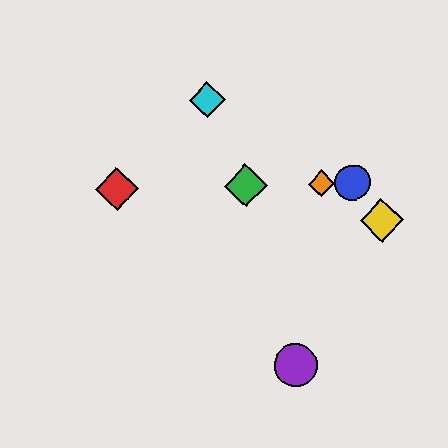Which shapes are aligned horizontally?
The red diamond, the blue circle, the green diamond, the orange diamond are aligned horizontally.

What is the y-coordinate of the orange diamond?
The orange diamond is at y≈183.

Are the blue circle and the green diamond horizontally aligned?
Yes, both are at y≈183.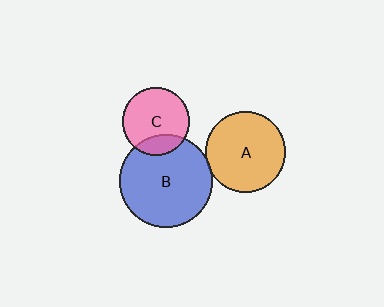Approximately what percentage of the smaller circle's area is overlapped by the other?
Approximately 20%.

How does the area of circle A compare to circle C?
Approximately 1.4 times.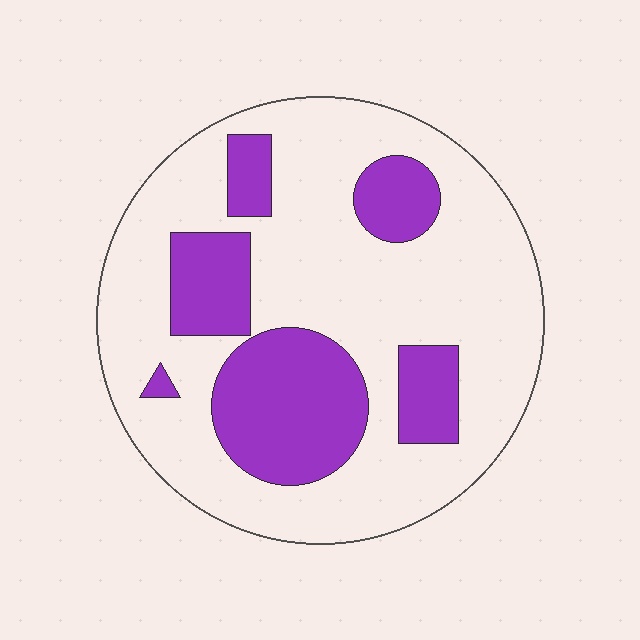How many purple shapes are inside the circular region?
6.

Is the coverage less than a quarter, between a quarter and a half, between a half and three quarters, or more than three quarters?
Between a quarter and a half.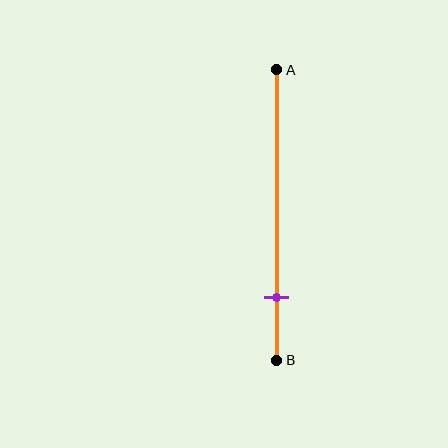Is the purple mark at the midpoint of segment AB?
No, the mark is at about 80% from A, not at the 50% midpoint.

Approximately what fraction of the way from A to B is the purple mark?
The purple mark is approximately 80% of the way from A to B.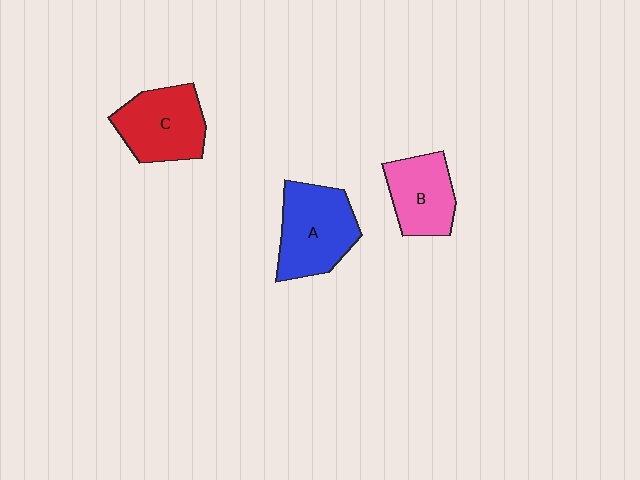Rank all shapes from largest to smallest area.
From largest to smallest: A (blue), C (red), B (pink).